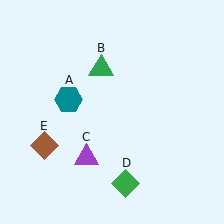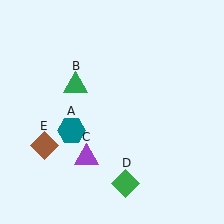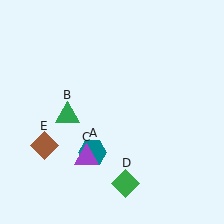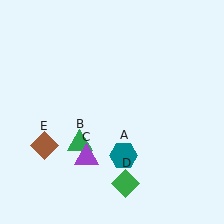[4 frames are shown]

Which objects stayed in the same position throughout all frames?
Purple triangle (object C) and green diamond (object D) and brown diamond (object E) remained stationary.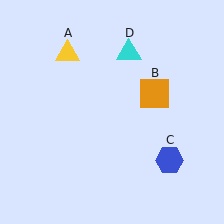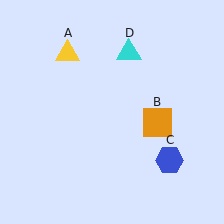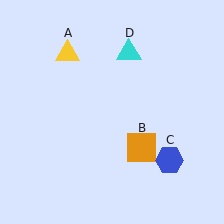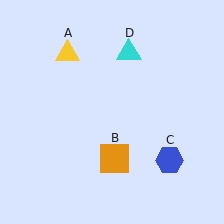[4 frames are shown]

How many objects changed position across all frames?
1 object changed position: orange square (object B).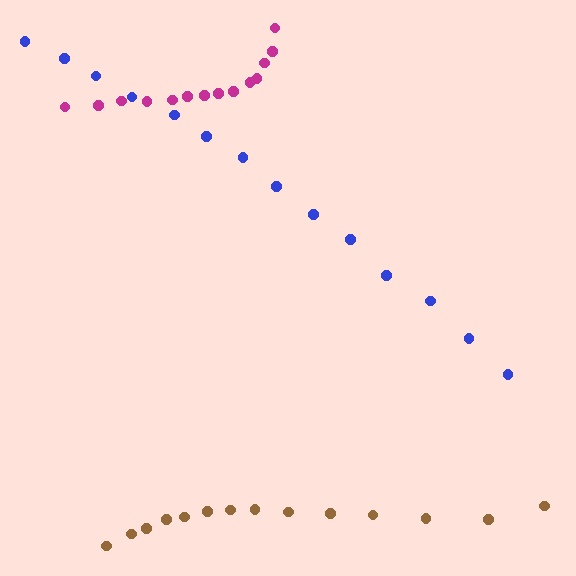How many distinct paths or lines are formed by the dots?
There are 3 distinct paths.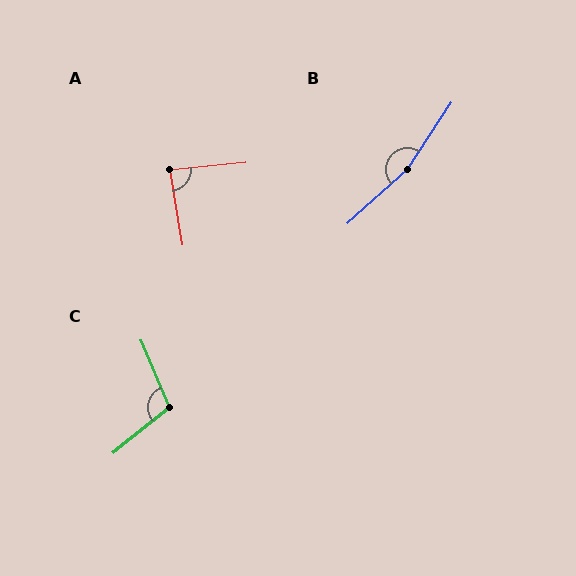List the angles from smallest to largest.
A (87°), C (106°), B (165°).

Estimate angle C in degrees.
Approximately 106 degrees.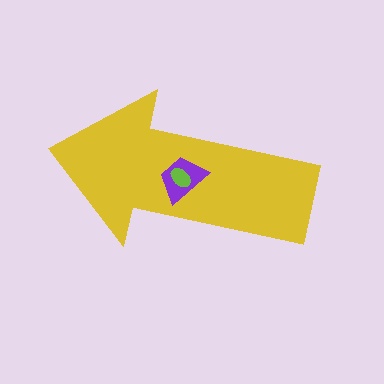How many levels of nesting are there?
3.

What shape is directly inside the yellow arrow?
The purple trapezoid.